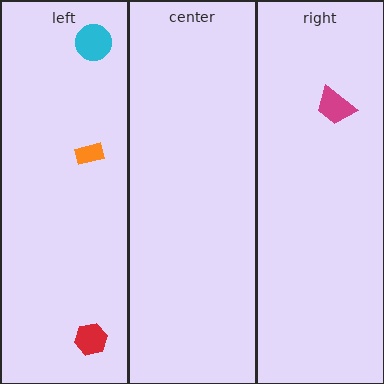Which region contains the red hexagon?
The left region.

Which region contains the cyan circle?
The left region.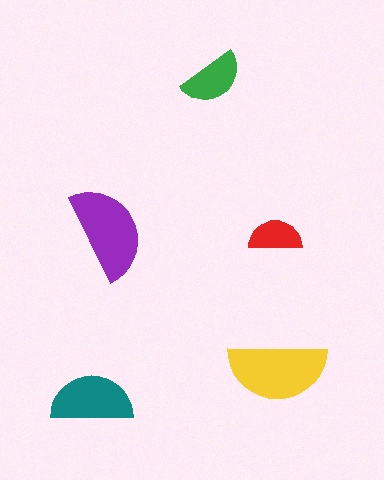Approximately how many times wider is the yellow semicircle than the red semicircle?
About 2 times wider.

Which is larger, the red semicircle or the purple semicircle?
The purple one.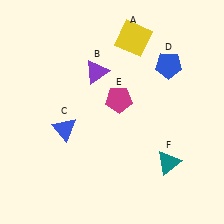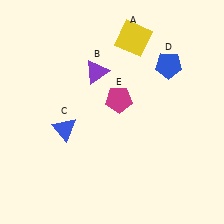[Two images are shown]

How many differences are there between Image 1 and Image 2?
There is 1 difference between the two images.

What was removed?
The teal triangle (F) was removed in Image 2.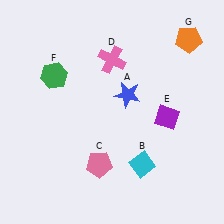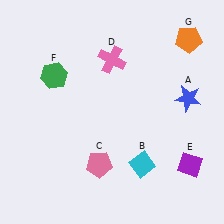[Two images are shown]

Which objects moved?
The objects that moved are: the blue star (A), the purple diamond (E).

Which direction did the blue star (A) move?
The blue star (A) moved right.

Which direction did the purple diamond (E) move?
The purple diamond (E) moved down.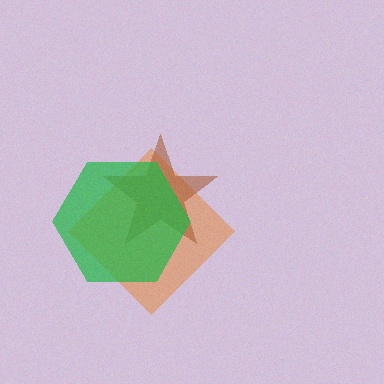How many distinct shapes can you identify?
There are 3 distinct shapes: an orange diamond, a brown star, a green hexagon.